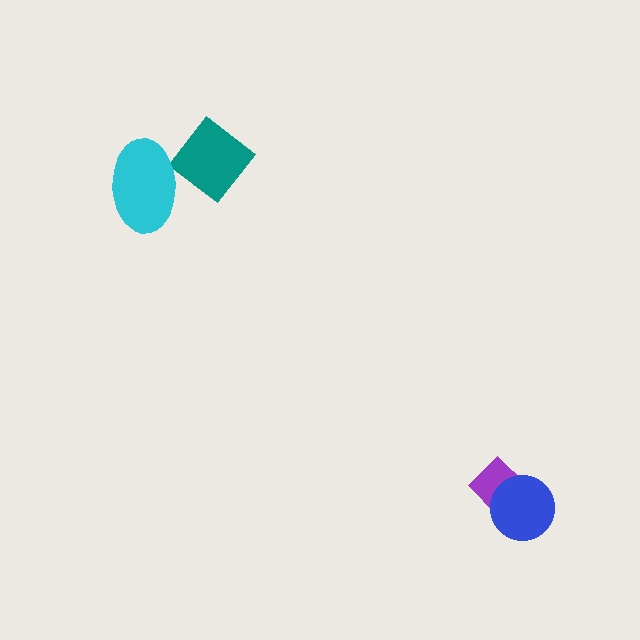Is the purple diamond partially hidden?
Yes, it is partially covered by another shape.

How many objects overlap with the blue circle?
1 object overlaps with the blue circle.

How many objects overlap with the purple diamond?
1 object overlaps with the purple diamond.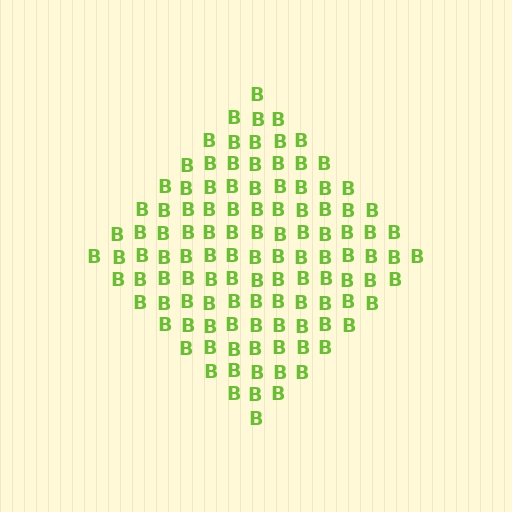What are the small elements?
The small elements are letter B's.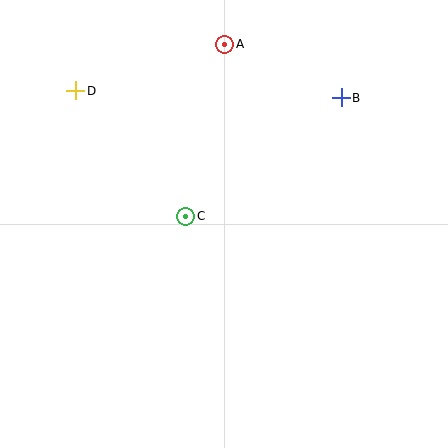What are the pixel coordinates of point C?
Point C is at (186, 216).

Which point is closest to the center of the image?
Point C at (186, 216) is closest to the center.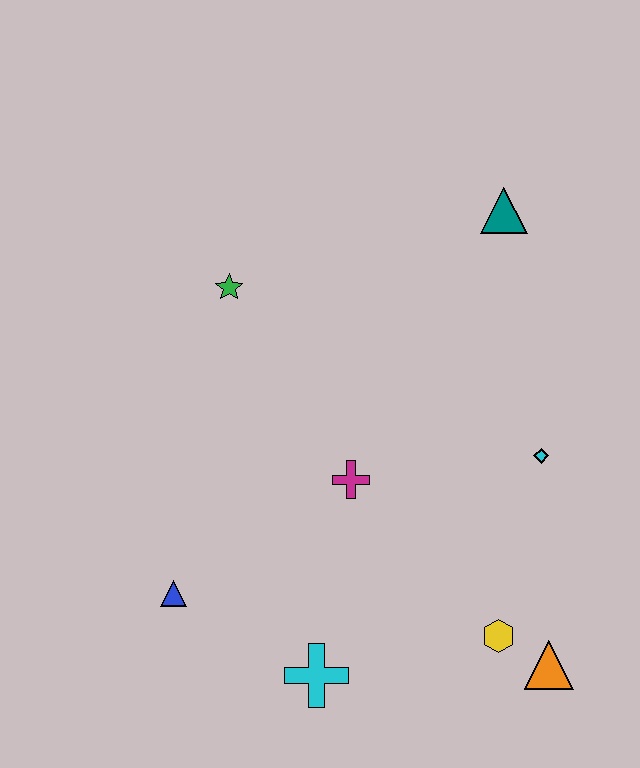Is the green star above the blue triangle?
Yes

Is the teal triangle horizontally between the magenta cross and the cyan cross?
No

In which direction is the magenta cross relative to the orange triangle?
The magenta cross is to the left of the orange triangle.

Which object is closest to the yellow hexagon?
The orange triangle is closest to the yellow hexagon.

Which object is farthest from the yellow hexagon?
The green star is farthest from the yellow hexagon.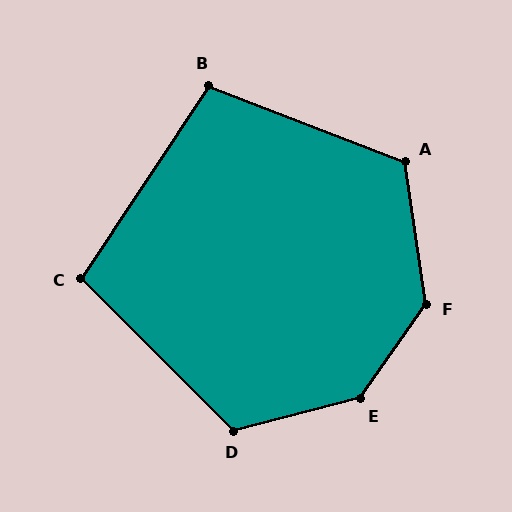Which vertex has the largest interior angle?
E, at approximately 139 degrees.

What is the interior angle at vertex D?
Approximately 121 degrees (obtuse).